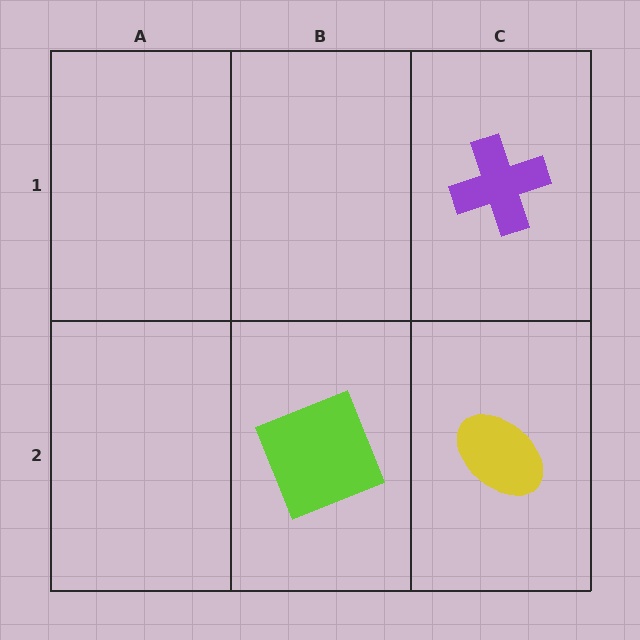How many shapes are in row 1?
1 shape.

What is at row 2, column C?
A yellow ellipse.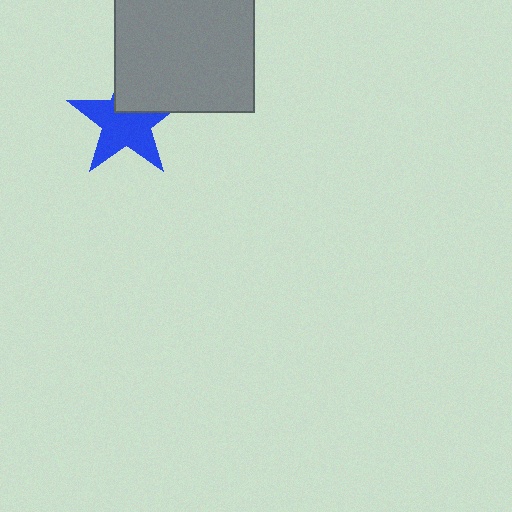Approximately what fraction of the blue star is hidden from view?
Roughly 32% of the blue star is hidden behind the gray square.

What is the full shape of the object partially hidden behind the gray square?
The partially hidden object is a blue star.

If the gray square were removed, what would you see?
You would see the complete blue star.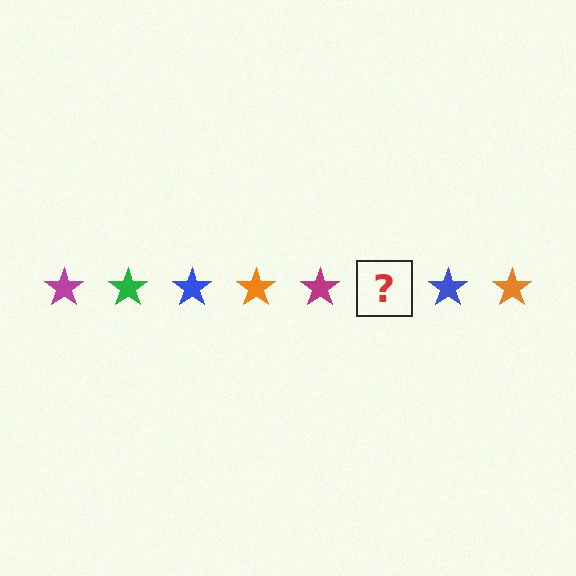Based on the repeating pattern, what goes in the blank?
The blank should be a green star.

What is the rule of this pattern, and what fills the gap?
The rule is that the pattern cycles through magenta, green, blue, orange stars. The gap should be filled with a green star.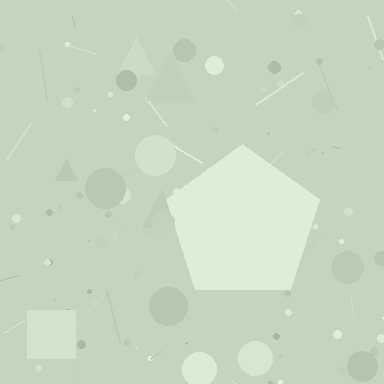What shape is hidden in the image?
A pentagon is hidden in the image.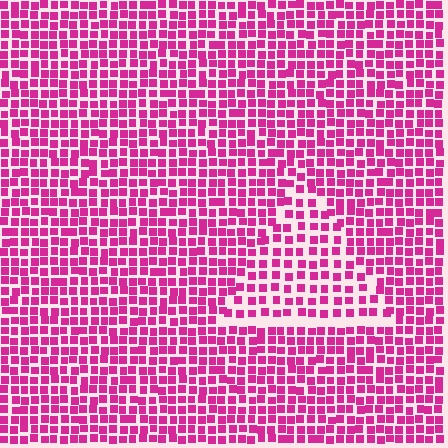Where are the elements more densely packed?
The elements are more densely packed outside the triangle boundary.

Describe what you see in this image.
The image contains small magenta elements arranged at two different densities. A triangle-shaped region is visible where the elements are less densely packed than the surrounding area.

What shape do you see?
I see a triangle.